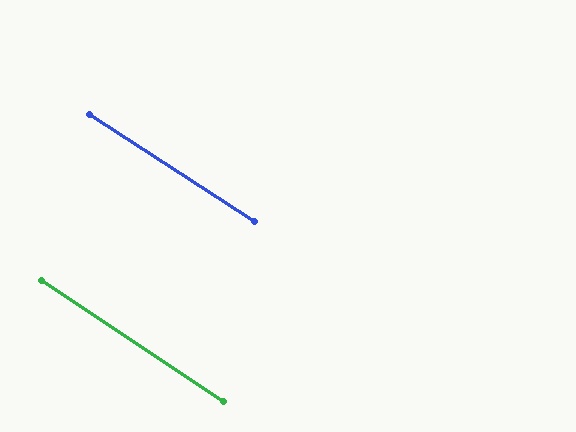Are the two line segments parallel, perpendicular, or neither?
Parallel — their directions differ by only 0.6°.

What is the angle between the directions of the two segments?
Approximately 1 degree.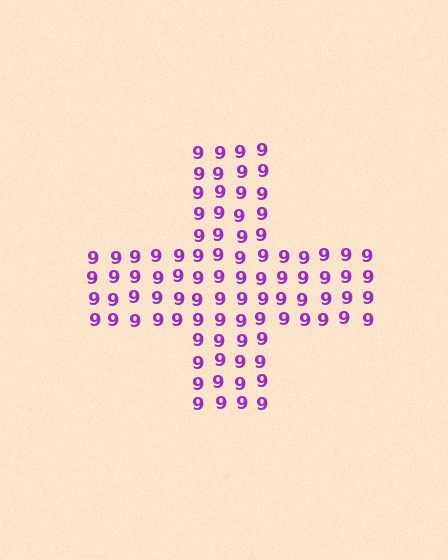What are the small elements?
The small elements are digit 9's.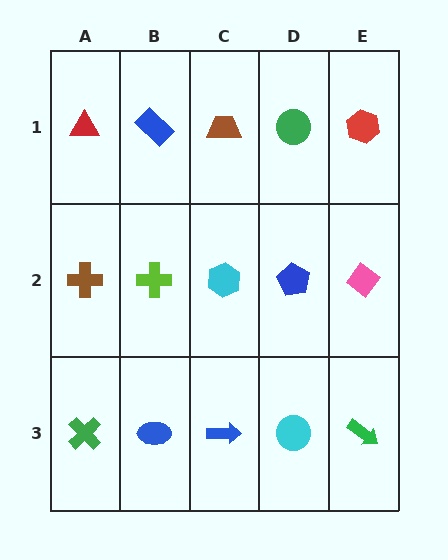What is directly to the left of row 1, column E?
A green circle.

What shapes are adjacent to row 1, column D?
A blue pentagon (row 2, column D), a brown trapezoid (row 1, column C), a red hexagon (row 1, column E).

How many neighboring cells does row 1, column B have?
3.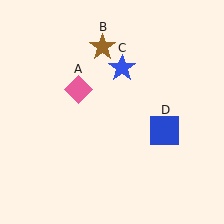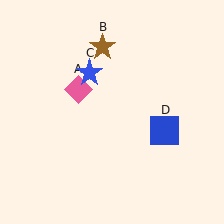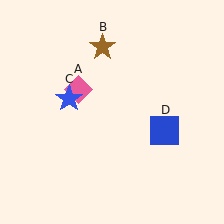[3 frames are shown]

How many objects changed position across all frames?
1 object changed position: blue star (object C).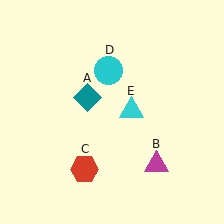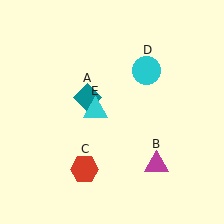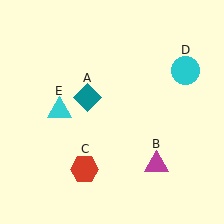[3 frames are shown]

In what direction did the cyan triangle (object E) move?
The cyan triangle (object E) moved left.